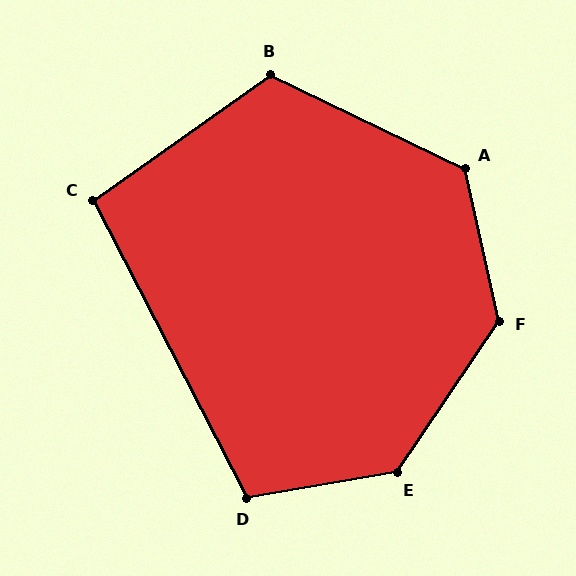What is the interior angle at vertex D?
Approximately 108 degrees (obtuse).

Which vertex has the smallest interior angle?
C, at approximately 98 degrees.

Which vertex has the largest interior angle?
E, at approximately 134 degrees.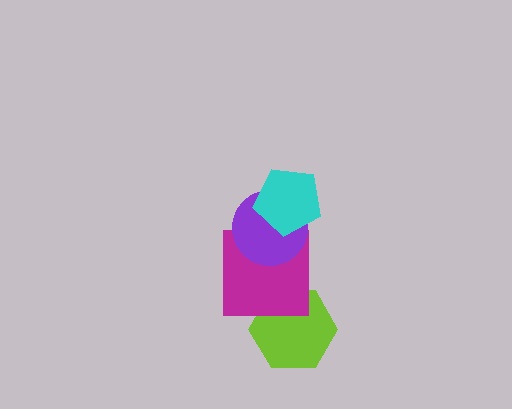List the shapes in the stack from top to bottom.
From top to bottom: the cyan pentagon, the purple circle, the magenta square, the lime hexagon.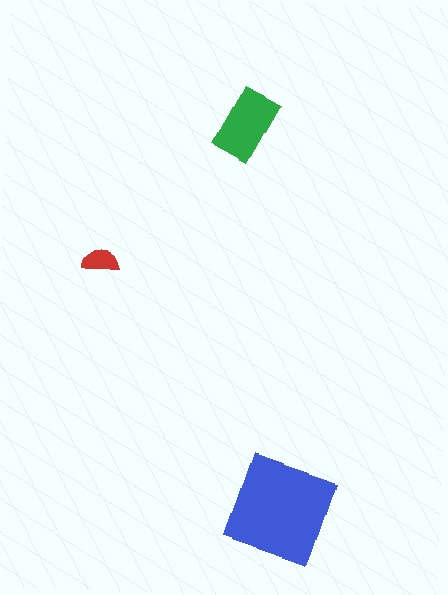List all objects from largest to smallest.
The blue diamond, the green rectangle, the red semicircle.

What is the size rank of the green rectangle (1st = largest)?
2nd.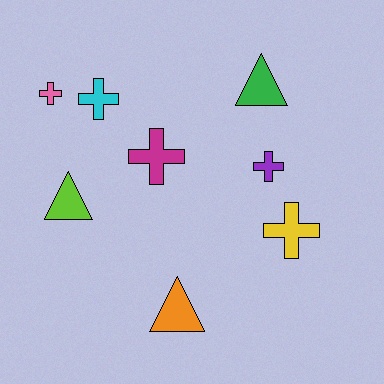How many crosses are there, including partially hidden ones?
There are 5 crosses.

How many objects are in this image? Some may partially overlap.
There are 8 objects.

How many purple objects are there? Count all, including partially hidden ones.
There is 1 purple object.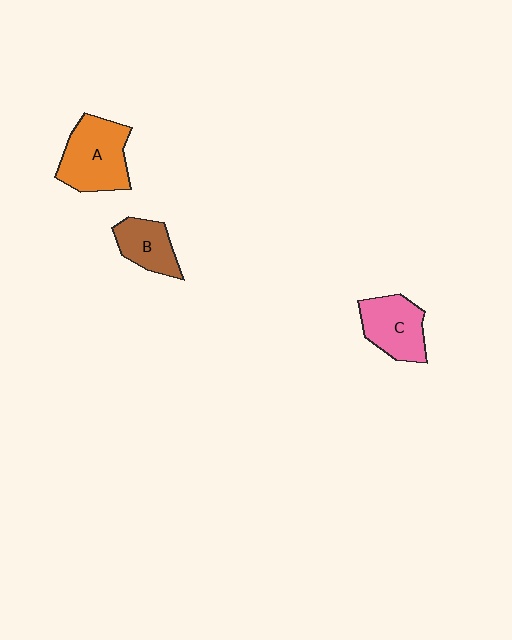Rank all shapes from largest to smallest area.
From largest to smallest: A (orange), C (pink), B (brown).